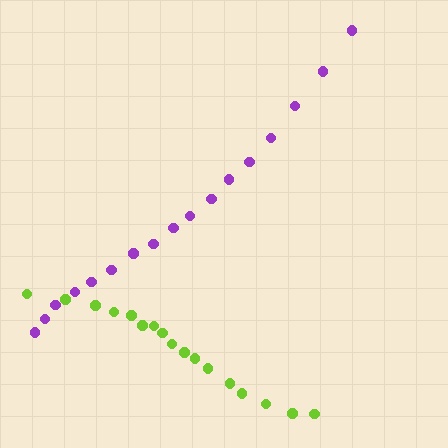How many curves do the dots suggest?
There are 2 distinct paths.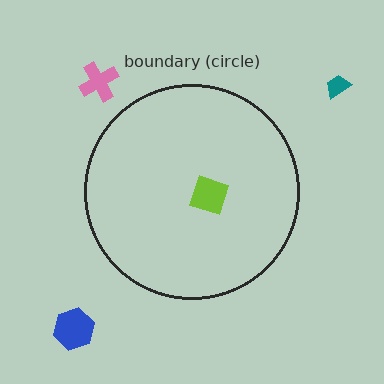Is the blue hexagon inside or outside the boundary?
Outside.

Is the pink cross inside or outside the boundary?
Outside.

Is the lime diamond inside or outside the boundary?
Inside.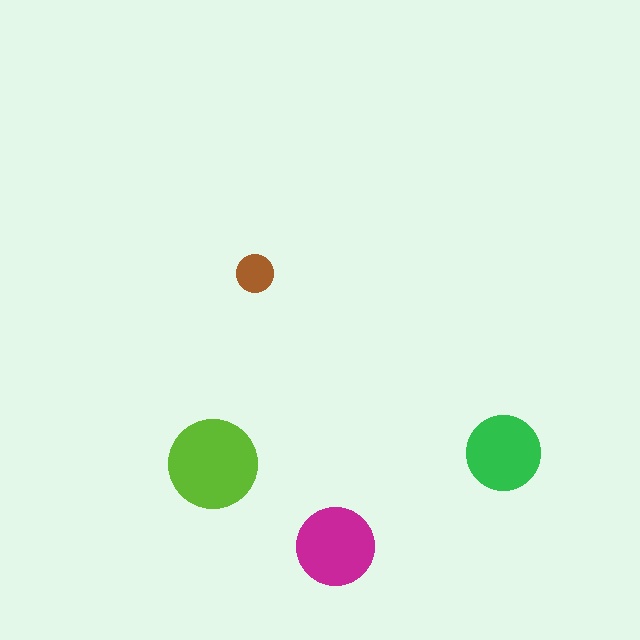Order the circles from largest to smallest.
the lime one, the magenta one, the green one, the brown one.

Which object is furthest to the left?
The lime circle is leftmost.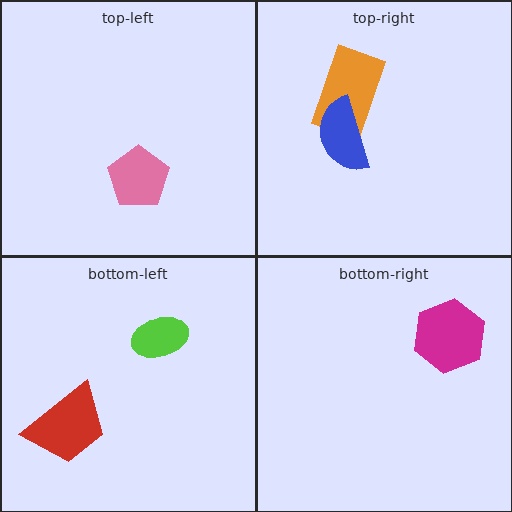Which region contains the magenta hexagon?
The bottom-right region.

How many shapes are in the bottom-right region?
1.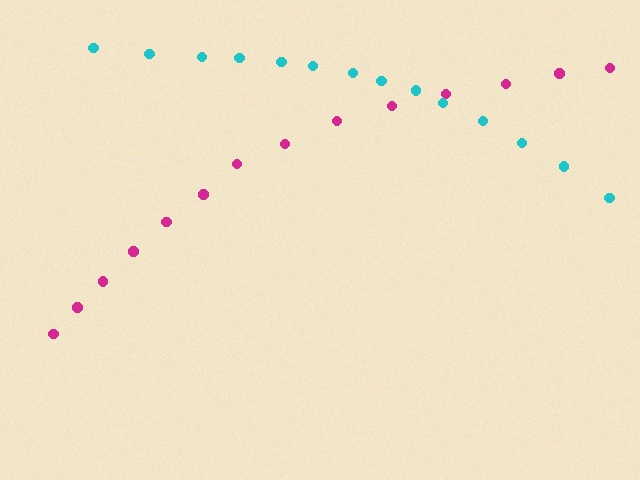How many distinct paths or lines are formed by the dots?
There are 2 distinct paths.